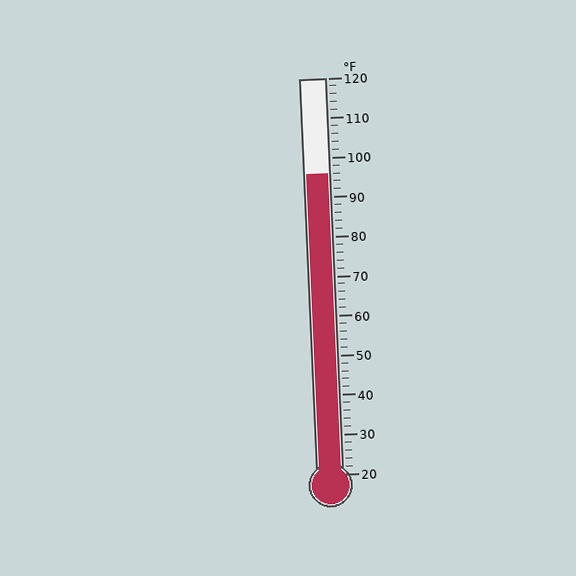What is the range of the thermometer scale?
The thermometer scale ranges from 20°F to 120°F.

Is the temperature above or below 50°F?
The temperature is above 50°F.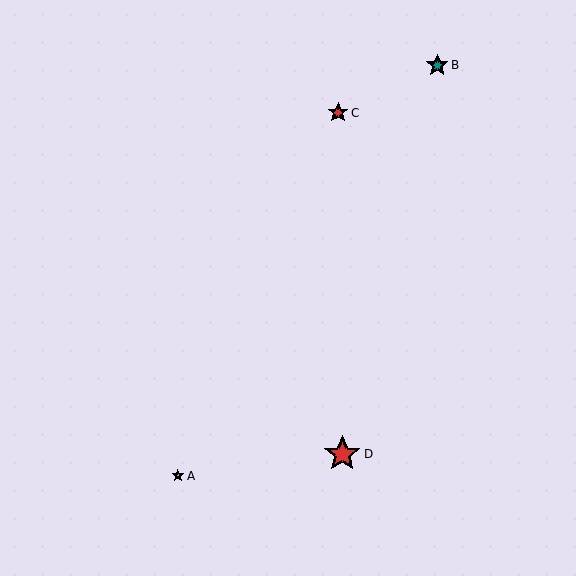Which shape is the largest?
The red star (labeled D) is the largest.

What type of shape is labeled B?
Shape B is a teal star.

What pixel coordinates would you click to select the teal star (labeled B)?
Click at (438, 65) to select the teal star B.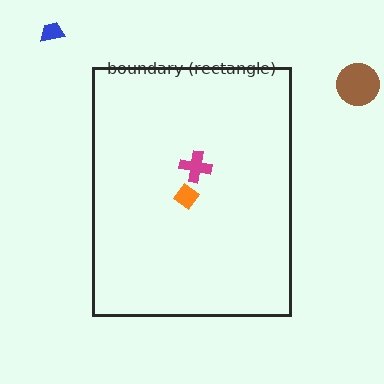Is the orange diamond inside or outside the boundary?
Inside.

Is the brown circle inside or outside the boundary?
Outside.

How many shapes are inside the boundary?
2 inside, 2 outside.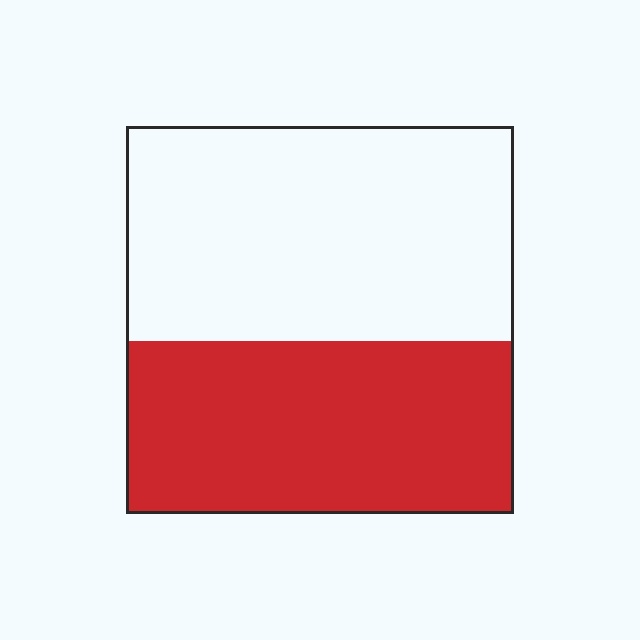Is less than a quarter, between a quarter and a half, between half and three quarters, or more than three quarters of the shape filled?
Between a quarter and a half.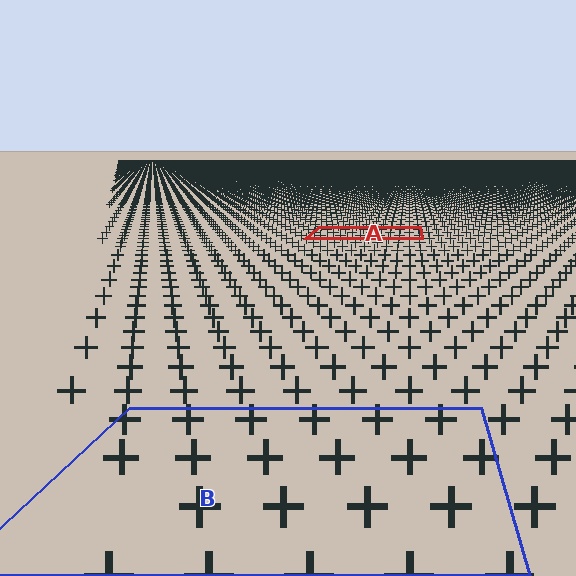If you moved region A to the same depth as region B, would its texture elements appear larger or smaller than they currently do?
They would appear larger. At a closer depth, the same texture elements are projected at a bigger on-screen size.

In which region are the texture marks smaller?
The texture marks are smaller in region A, because it is farther away.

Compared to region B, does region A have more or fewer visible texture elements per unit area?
Region A has more texture elements per unit area — they are packed more densely because it is farther away.